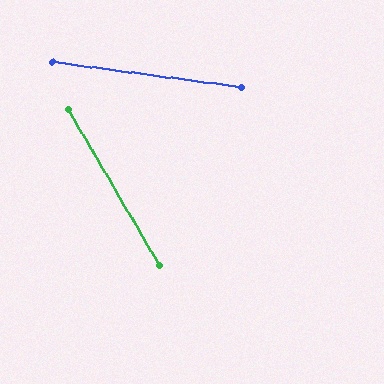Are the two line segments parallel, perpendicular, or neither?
Neither parallel nor perpendicular — they differ by about 52°.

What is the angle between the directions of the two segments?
Approximately 52 degrees.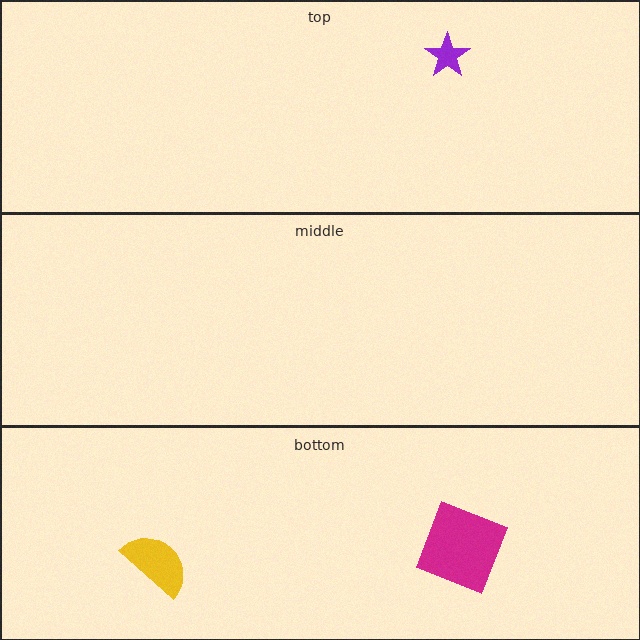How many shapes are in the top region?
1.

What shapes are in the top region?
The purple star.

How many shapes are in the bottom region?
2.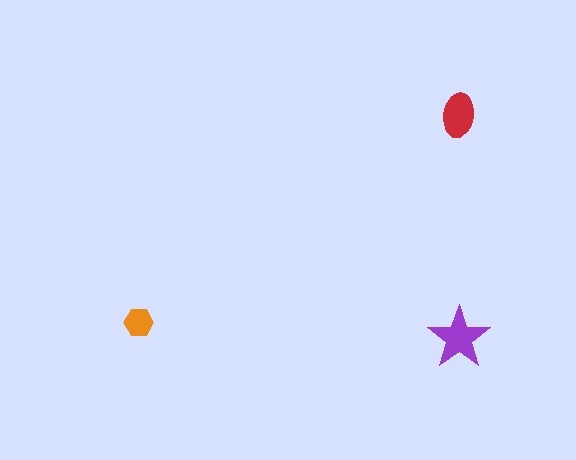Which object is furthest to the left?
The orange hexagon is leftmost.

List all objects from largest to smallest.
The purple star, the red ellipse, the orange hexagon.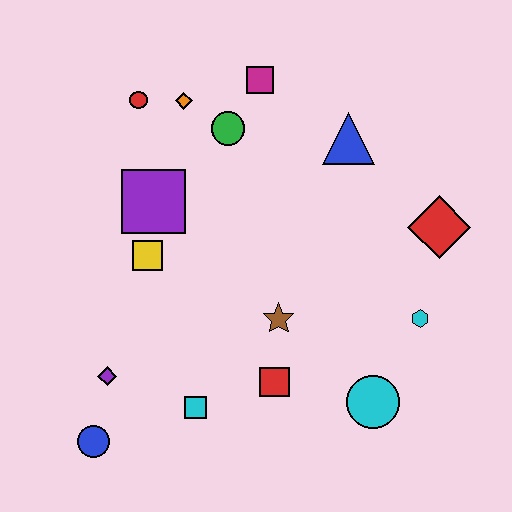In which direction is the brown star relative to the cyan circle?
The brown star is to the left of the cyan circle.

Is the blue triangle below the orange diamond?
Yes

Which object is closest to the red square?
The brown star is closest to the red square.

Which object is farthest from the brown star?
The red circle is farthest from the brown star.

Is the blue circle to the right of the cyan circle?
No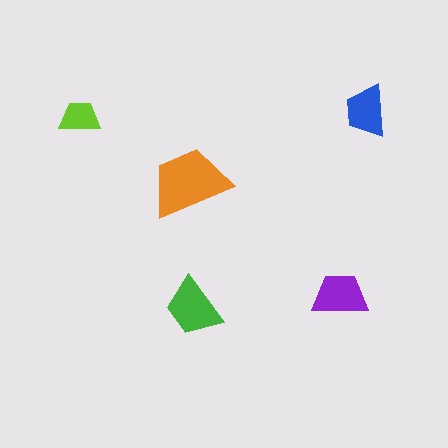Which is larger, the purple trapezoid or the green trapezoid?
The green one.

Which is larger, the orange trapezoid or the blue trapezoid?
The orange one.